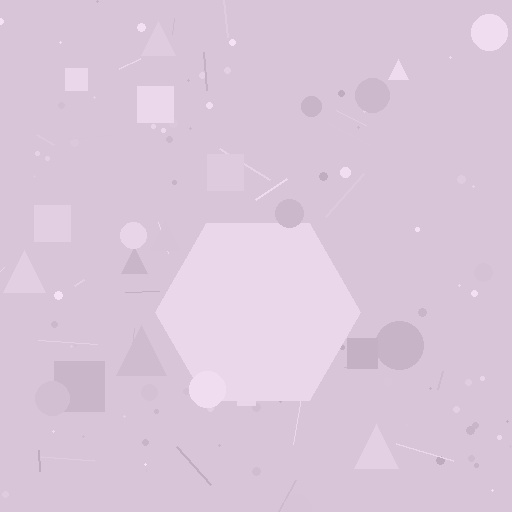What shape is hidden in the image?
A hexagon is hidden in the image.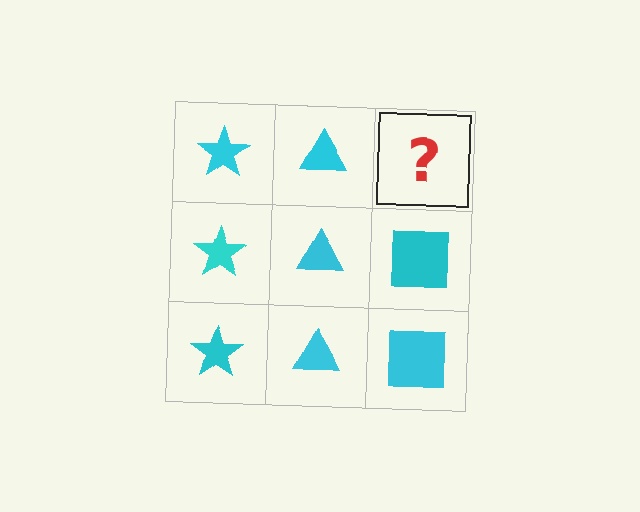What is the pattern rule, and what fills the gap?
The rule is that each column has a consistent shape. The gap should be filled with a cyan square.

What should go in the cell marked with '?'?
The missing cell should contain a cyan square.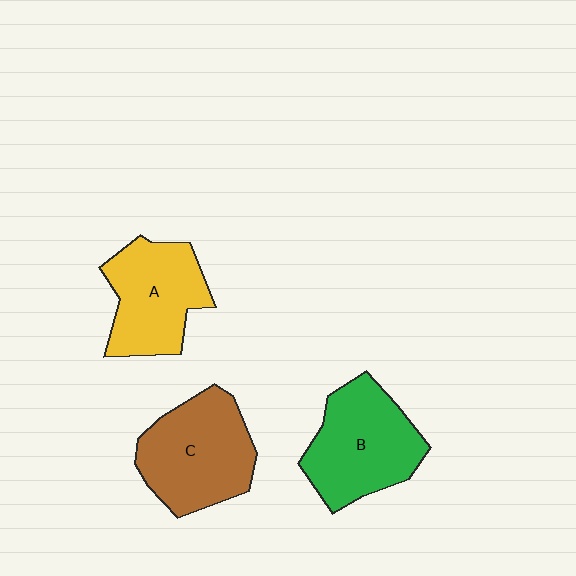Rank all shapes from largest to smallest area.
From largest to smallest: C (brown), B (green), A (yellow).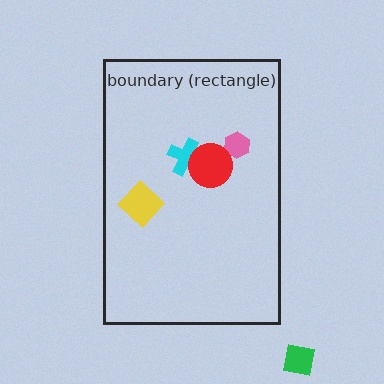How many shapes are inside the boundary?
4 inside, 1 outside.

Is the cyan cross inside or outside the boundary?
Inside.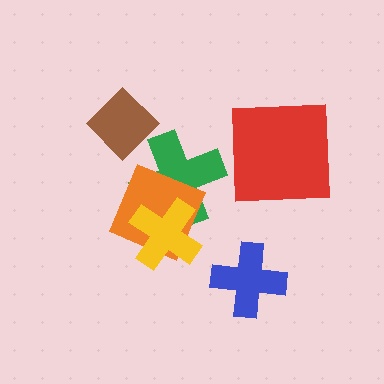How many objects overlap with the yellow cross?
2 objects overlap with the yellow cross.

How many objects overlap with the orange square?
2 objects overlap with the orange square.